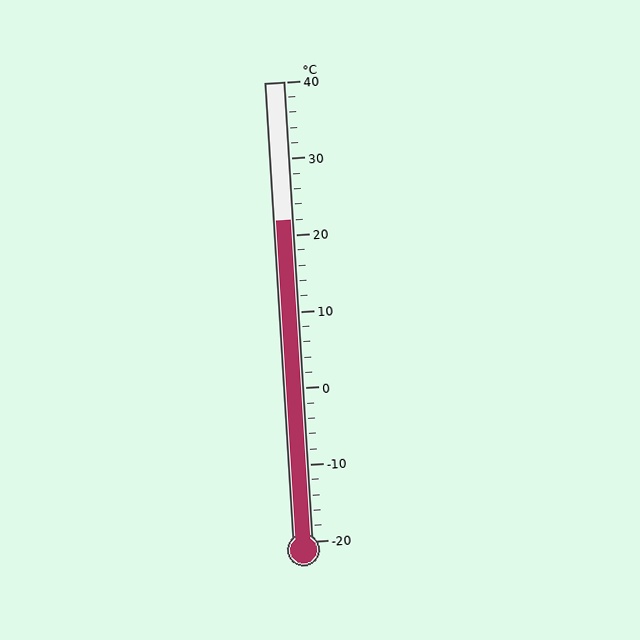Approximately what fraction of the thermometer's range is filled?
The thermometer is filled to approximately 70% of its range.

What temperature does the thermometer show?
The thermometer shows approximately 22°C.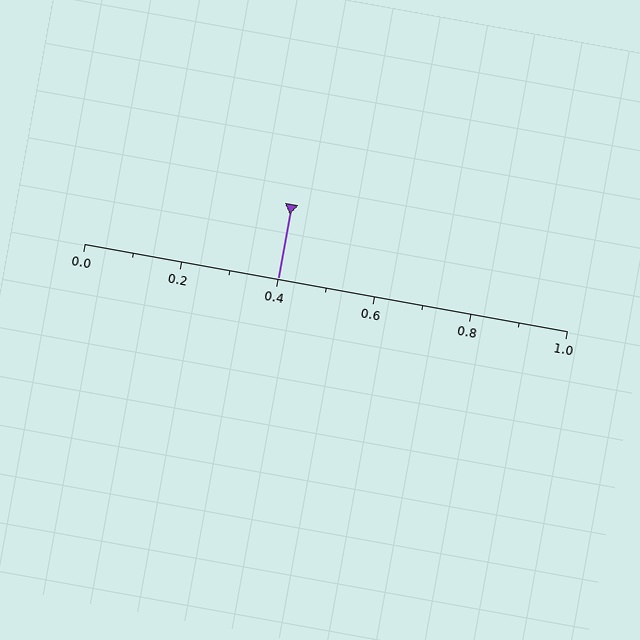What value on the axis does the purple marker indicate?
The marker indicates approximately 0.4.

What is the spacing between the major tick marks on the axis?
The major ticks are spaced 0.2 apart.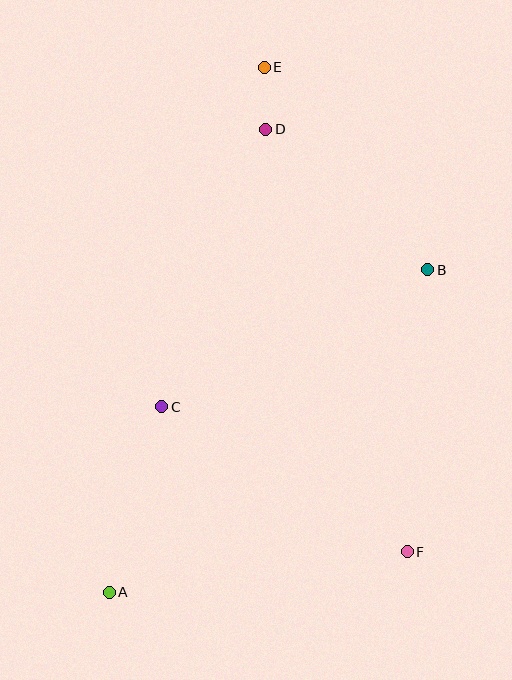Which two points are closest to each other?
Points D and E are closest to each other.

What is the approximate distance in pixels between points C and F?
The distance between C and F is approximately 285 pixels.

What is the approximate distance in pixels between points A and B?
The distance between A and B is approximately 453 pixels.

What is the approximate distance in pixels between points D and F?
The distance between D and F is approximately 445 pixels.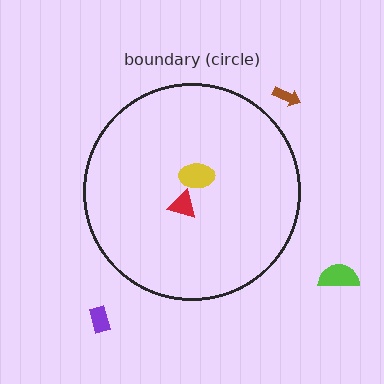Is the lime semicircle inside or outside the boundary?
Outside.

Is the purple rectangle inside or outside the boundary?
Outside.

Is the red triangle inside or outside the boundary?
Inside.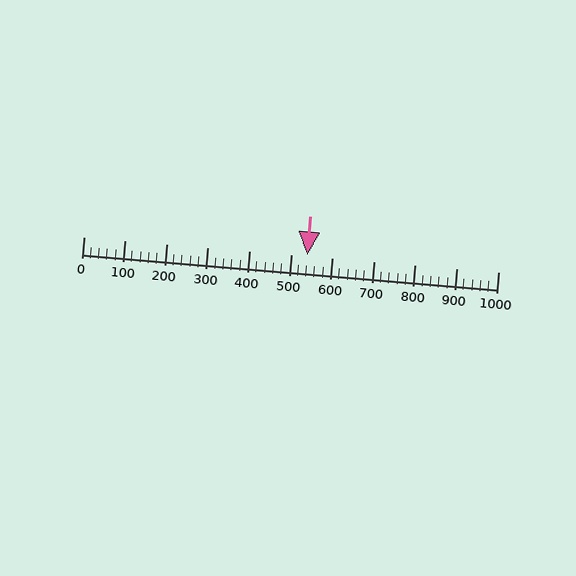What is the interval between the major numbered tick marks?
The major tick marks are spaced 100 units apart.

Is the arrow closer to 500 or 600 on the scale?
The arrow is closer to 500.